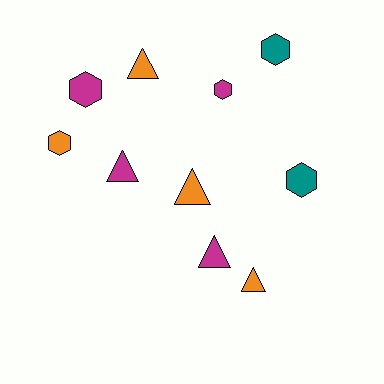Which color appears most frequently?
Magenta, with 4 objects.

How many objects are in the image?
There are 10 objects.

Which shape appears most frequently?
Triangle, with 5 objects.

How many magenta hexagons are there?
There are 2 magenta hexagons.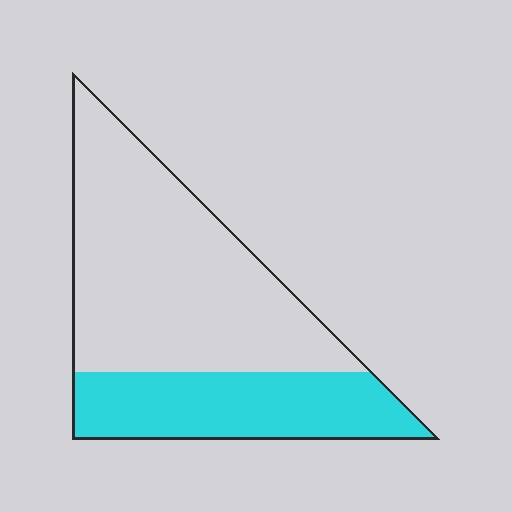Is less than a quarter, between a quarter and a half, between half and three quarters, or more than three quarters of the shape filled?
Between a quarter and a half.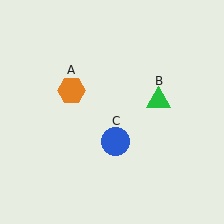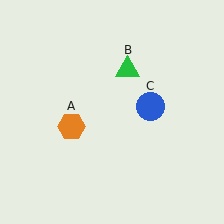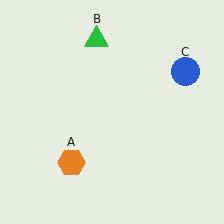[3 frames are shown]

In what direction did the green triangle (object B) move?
The green triangle (object B) moved up and to the left.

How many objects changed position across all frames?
3 objects changed position: orange hexagon (object A), green triangle (object B), blue circle (object C).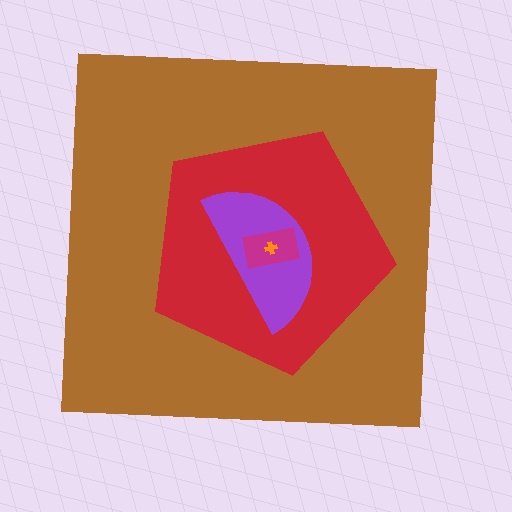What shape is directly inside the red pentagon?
The purple semicircle.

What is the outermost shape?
The brown square.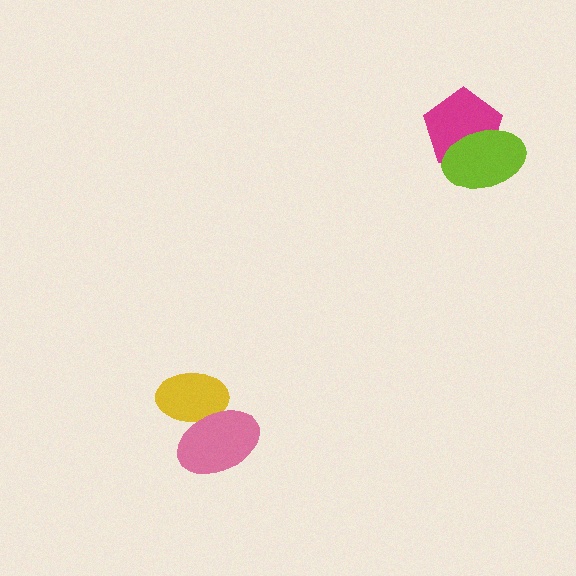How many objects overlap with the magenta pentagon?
1 object overlaps with the magenta pentagon.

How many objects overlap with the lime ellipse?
1 object overlaps with the lime ellipse.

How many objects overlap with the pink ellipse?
1 object overlaps with the pink ellipse.